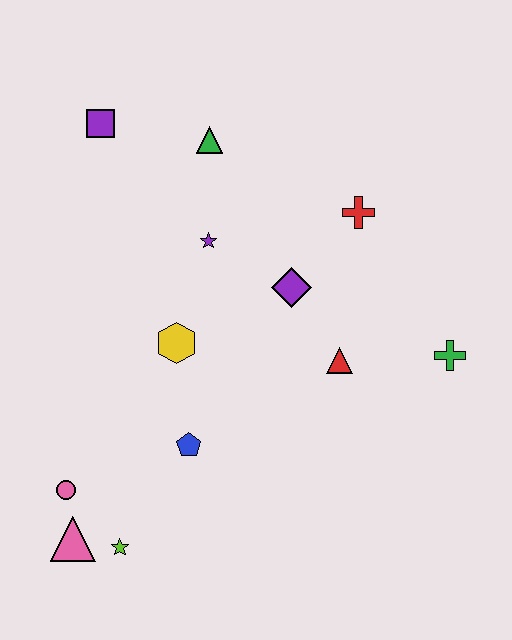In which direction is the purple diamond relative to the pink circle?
The purple diamond is to the right of the pink circle.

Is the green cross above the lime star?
Yes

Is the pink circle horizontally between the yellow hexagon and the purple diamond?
No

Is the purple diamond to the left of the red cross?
Yes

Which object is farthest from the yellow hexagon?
The green cross is farthest from the yellow hexagon.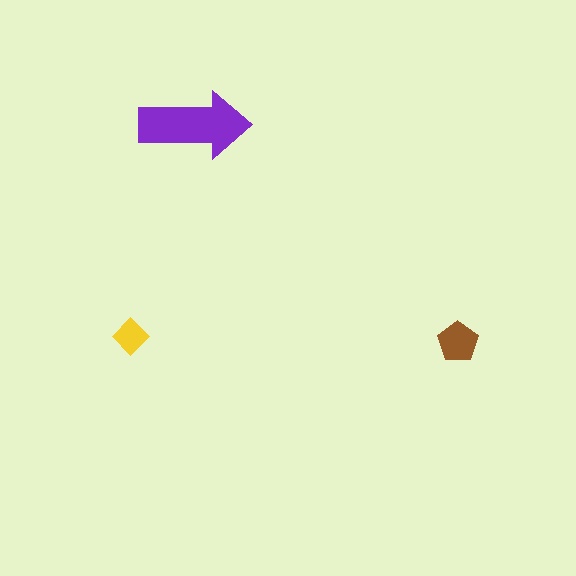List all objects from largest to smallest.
The purple arrow, the brown pentagon, the yellow diamond.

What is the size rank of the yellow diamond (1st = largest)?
3rd.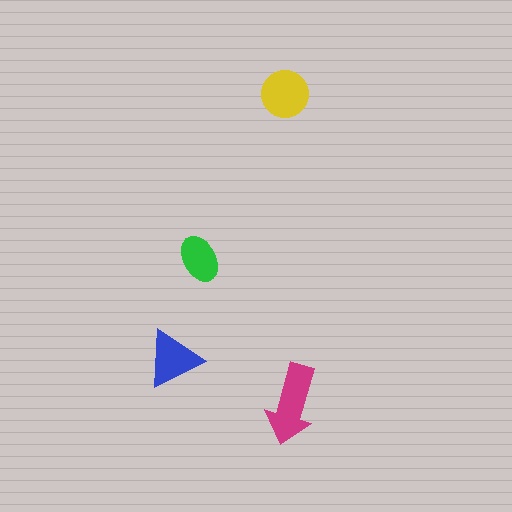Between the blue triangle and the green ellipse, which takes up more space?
The blue triangle.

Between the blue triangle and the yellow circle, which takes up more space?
The yellow circle.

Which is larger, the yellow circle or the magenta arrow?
The magenta arrow.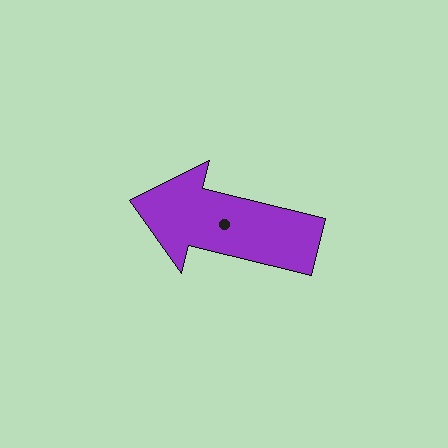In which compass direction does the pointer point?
West.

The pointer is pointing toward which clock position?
Roughly 9 o'clock.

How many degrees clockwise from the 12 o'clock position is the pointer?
Approximately 284 degrees.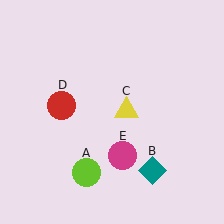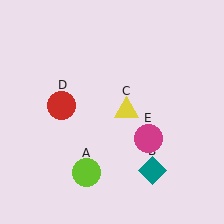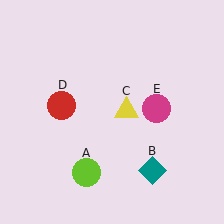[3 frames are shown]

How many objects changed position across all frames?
1 object changed position: magenta circle (object E).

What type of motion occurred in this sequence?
The magenta circle (object E) rotated counterclockwise around the center of the scene.